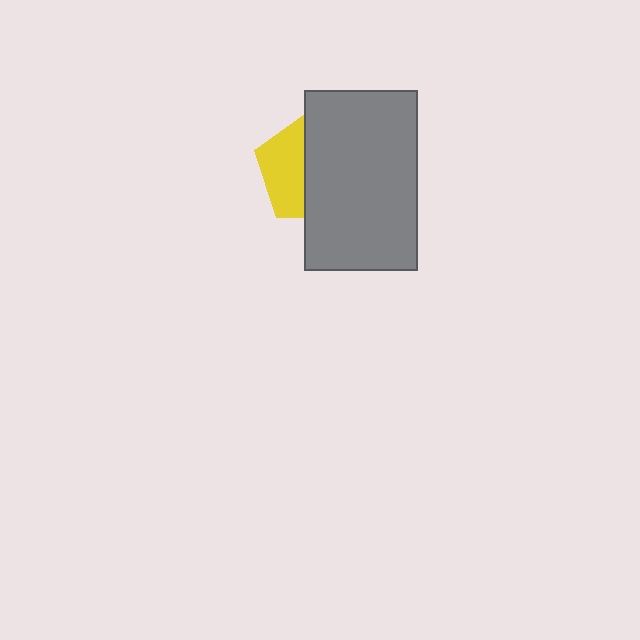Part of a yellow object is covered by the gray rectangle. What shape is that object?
It is a pentagon.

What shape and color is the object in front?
The object in front is a gray rectangle.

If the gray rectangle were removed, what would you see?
You would see the complete yellow pentagon.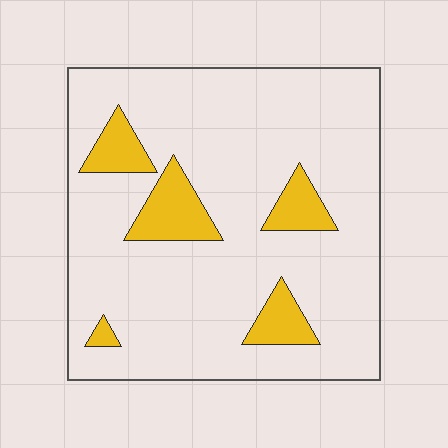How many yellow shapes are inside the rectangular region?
5.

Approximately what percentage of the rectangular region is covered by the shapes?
Approximately 15%.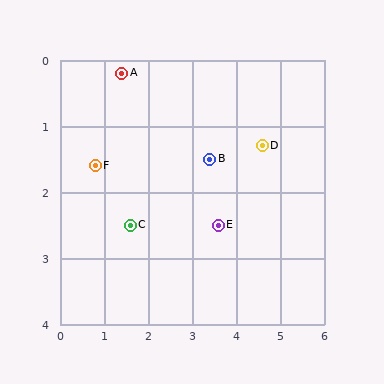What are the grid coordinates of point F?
Point F is at approximately (0.8, 1.6).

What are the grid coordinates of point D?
Point D is at approximately (4.6, 1.3).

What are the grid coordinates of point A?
Point A is at approximately (1.4, 0.2).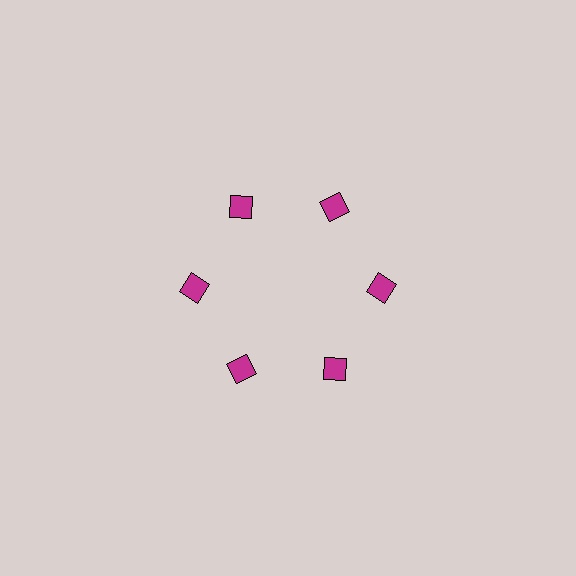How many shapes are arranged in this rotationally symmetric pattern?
There are 6 shapes, arranged in 6 groups of 1.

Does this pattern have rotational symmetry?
Yes, this pattern has 6-fold rotational symmetry. It looks the same after rotating 60 degrees around the center.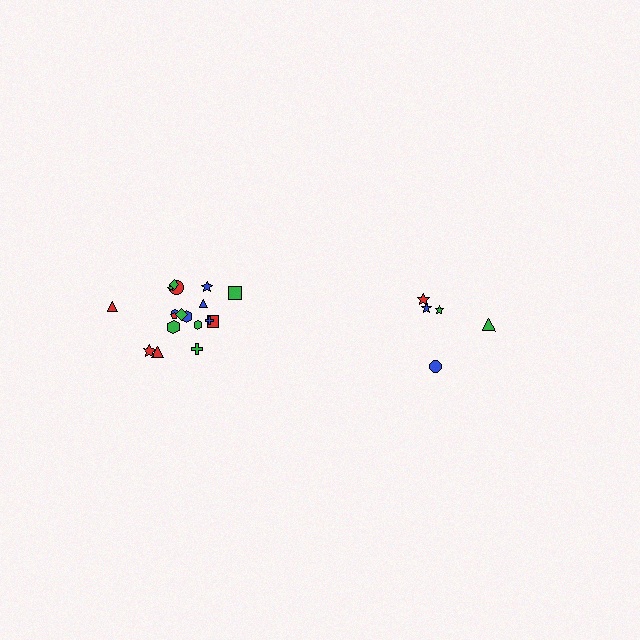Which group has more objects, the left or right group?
The left group.